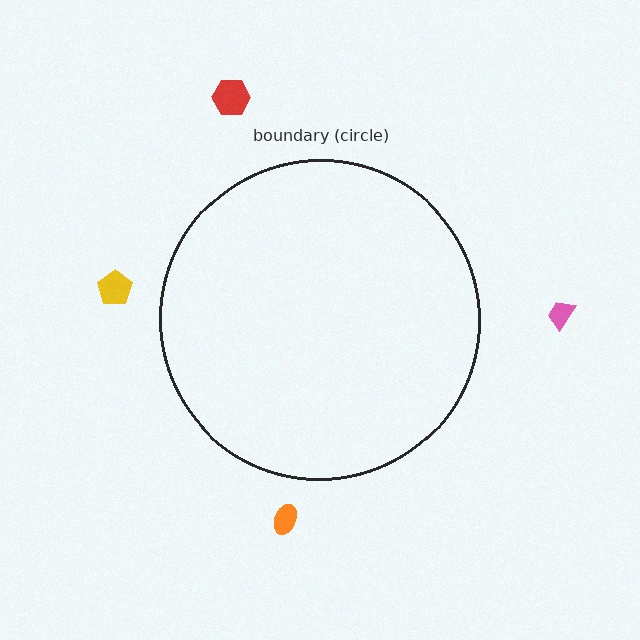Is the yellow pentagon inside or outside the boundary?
Outside.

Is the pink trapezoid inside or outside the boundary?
Outside.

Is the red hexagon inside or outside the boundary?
Outside.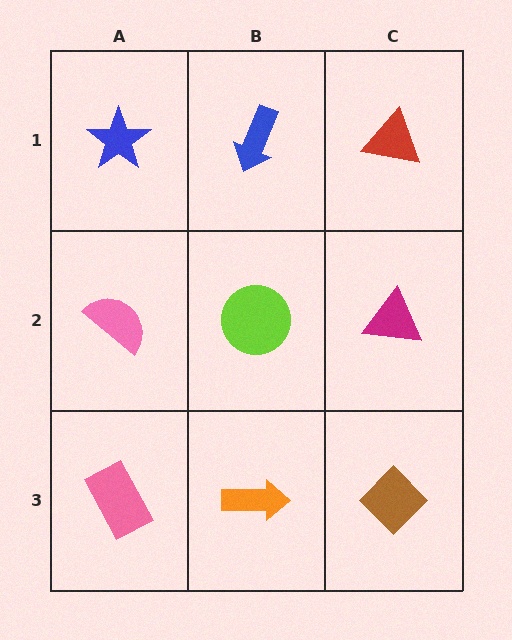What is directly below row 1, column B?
A lime circle.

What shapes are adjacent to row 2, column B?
A blue arrow (row 1, column B), an orange arrow (row 3, column B), a pink semicircle (row 2, column A), a magenta triangle (row 2, column C).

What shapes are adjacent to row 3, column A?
A pink semicircle (row 2, column A), an orange arrow (row 3, column B).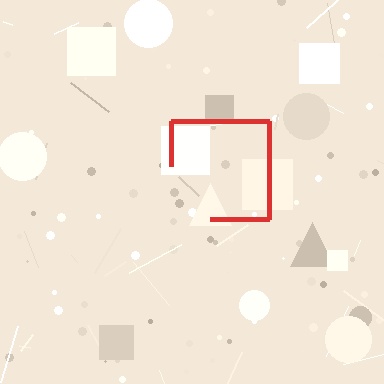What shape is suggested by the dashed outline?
The dashed outline suggests a square.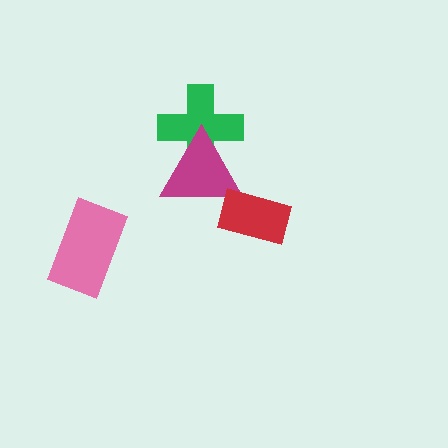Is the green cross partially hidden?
Yes, it is partially covered by another shape.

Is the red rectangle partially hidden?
No, no other shape covers it.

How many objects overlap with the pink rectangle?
0 objects overlap with the pink rectangle.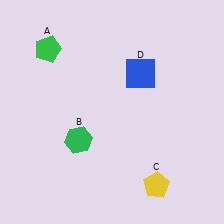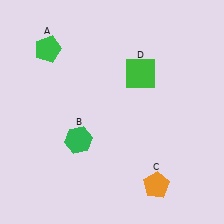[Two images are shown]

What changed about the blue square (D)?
In Image 1, D is blue. In Image 2, it changed to green.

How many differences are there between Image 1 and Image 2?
There are 2 differences between the two images.